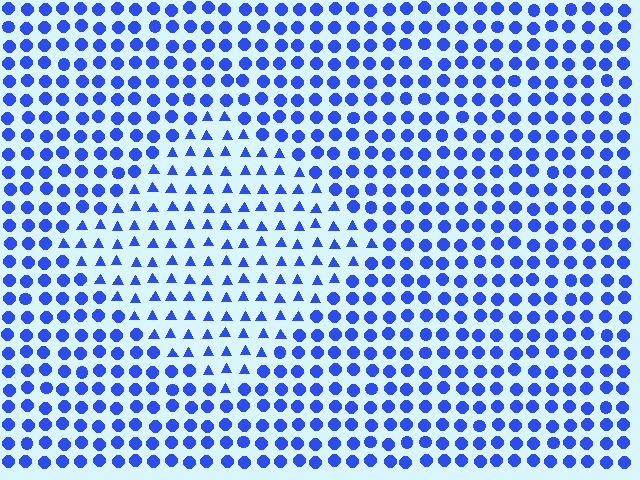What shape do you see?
I see a diamond.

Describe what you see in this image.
The image is filled with small blue elements arranged in a uniform grid. A diamond-shaped region contains triangles, while the surrounding area contains circles. The boundary is defined purely by the change in element shape.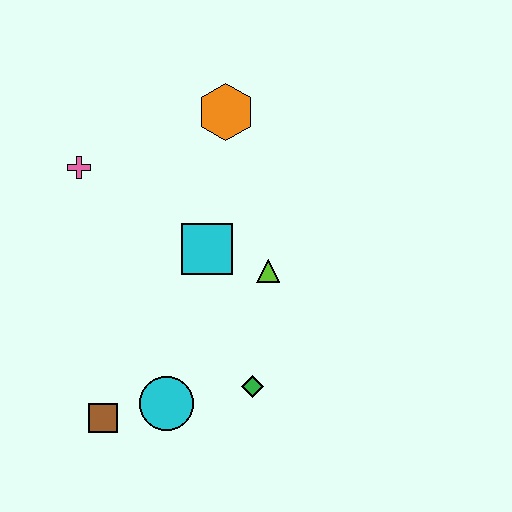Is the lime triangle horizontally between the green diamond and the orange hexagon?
No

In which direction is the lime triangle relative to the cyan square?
The lime triangle is to the right of the cyan square.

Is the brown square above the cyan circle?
No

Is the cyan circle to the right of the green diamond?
No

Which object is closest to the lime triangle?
The cyan square is closest to the lime triangle.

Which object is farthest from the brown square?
The orange hexagon is farthest from the brown square.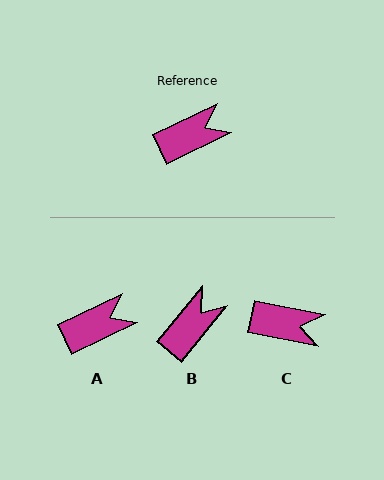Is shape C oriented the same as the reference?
No, it is off by about 37 degrees.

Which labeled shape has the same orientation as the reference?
A.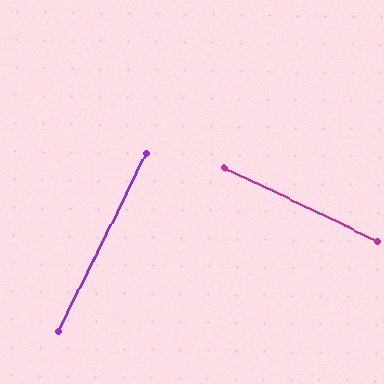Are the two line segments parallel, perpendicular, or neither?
Perpendicular — they meet at approximately 89°.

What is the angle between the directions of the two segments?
Approximately 89 degrees.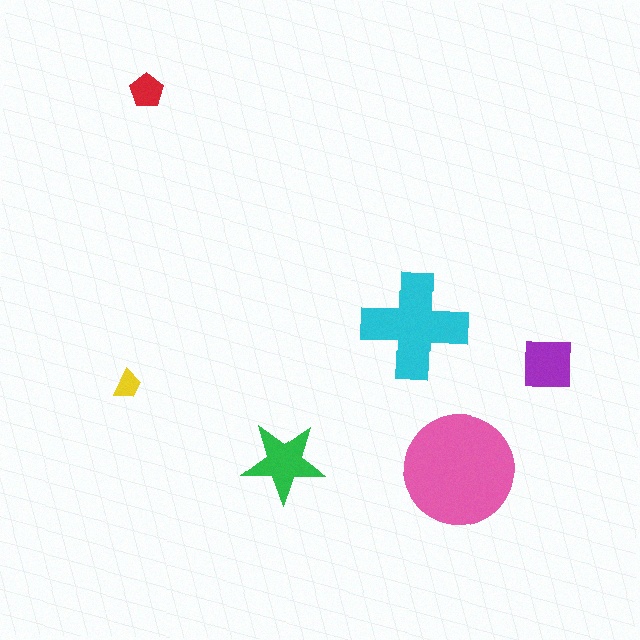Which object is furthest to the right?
The purple square is rightmost.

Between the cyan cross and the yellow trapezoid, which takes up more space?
The cyan cross.